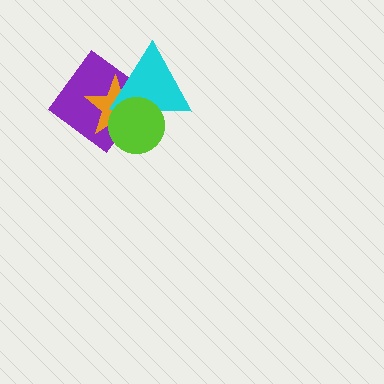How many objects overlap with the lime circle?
3 objects overlap with the lime circle.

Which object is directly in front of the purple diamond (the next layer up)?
The orange star is directly in front of the purple diamond.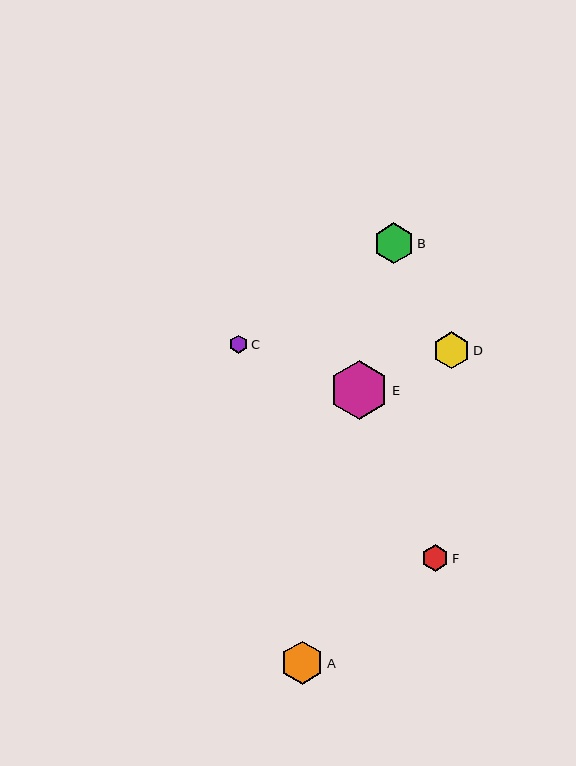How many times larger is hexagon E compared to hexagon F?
Hexagon E is approximately 2.2 times the size of hexagon F.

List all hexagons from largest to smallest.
From largest to smallest: E, A, B, D, F, C.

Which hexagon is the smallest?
Hexagon C is the smallest with a size of approximately 18 pixels.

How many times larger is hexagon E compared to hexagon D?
Hexagon E is approximately 1.6 times the size of hexagon D.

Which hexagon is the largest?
Hexagon E is the largest with a size of approximately 59 pixels.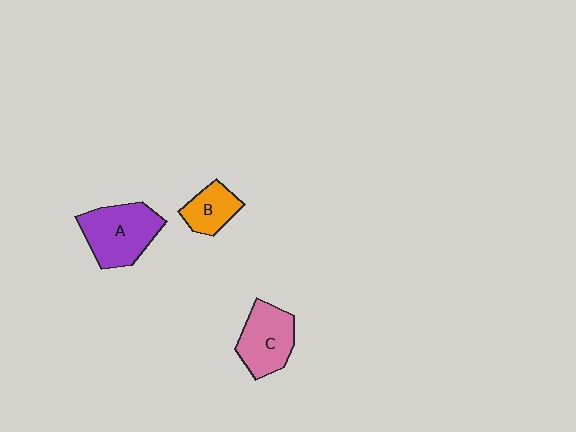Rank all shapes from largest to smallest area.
From largest to smallest: A (purple), C (pink), B (orange).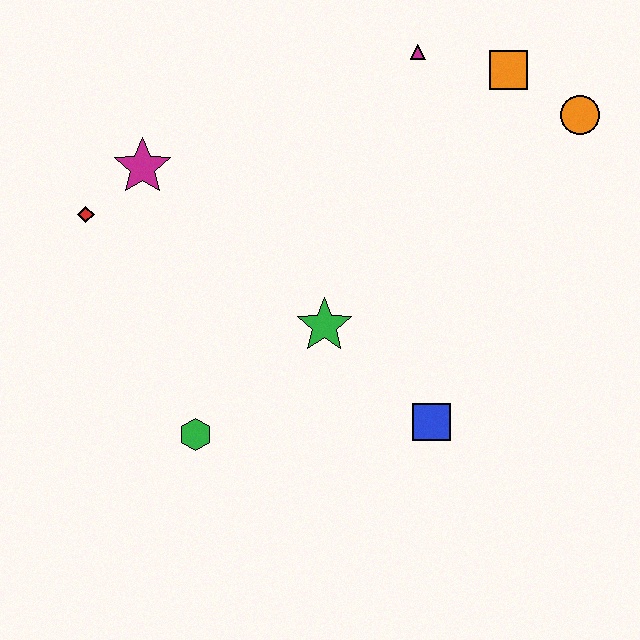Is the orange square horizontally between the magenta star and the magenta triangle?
No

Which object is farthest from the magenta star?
The orange circle is farthest from the magenta star.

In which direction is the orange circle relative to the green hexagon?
The orange circle is to the right of the green hexagon.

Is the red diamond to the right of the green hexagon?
No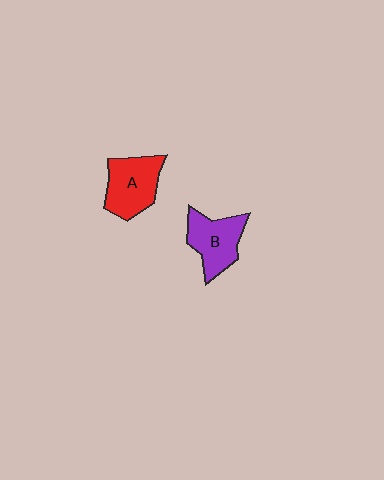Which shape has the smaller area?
Shape B (purple).